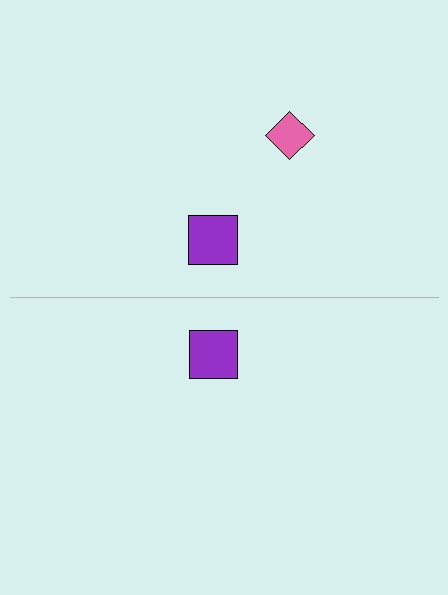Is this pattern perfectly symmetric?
No, the pattern is not perfectly symmetric. A pink diamond is missing from the bottom side.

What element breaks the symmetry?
A pink diamond is missing from the bottom side.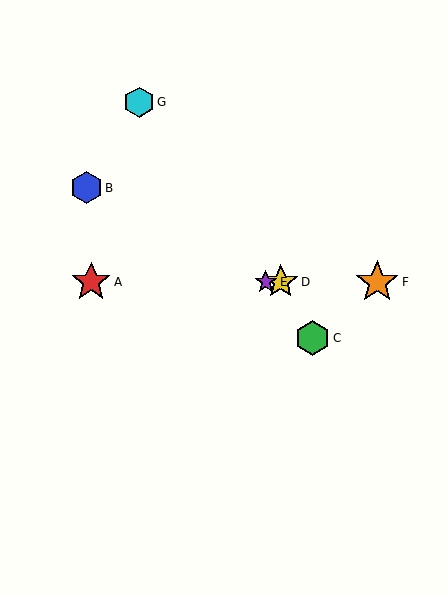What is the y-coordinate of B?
Object B is at y≈188.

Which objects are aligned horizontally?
Objects A, D, E, F are aligned horizontally.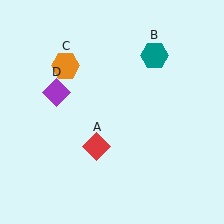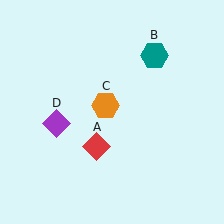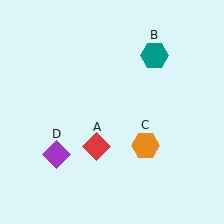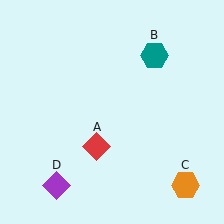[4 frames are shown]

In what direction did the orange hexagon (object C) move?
The orange hexagon (object C) moved down and to the right.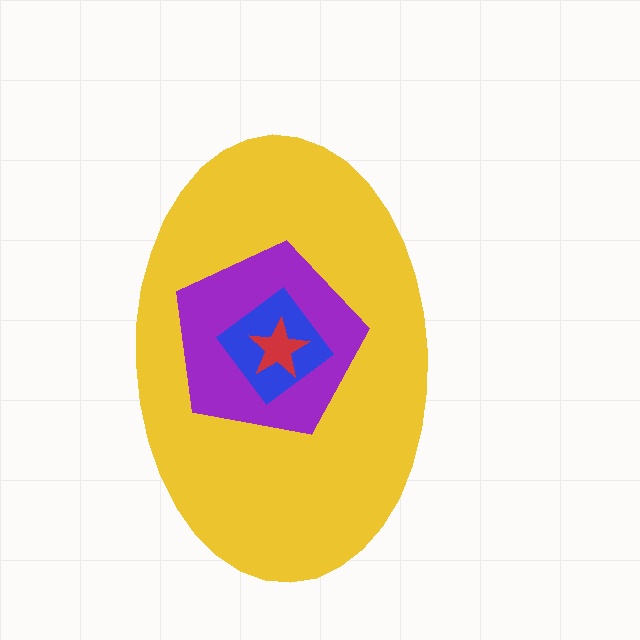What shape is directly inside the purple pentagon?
The blue diamond.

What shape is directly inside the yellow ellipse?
The purple pentagon.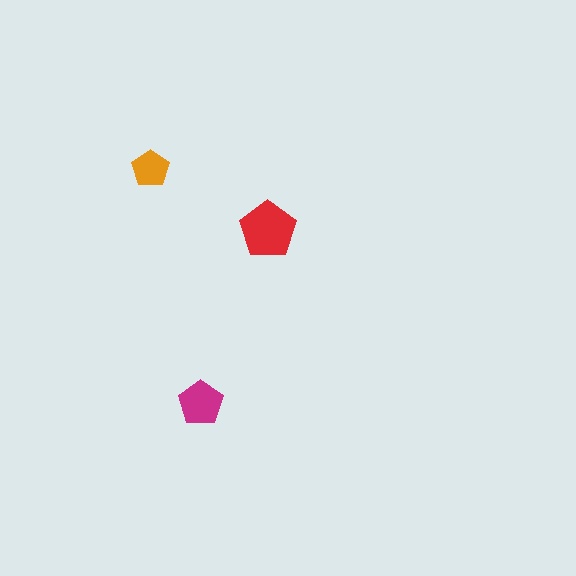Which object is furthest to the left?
The orange pentagon is leftmost.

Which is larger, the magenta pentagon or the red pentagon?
The red one.